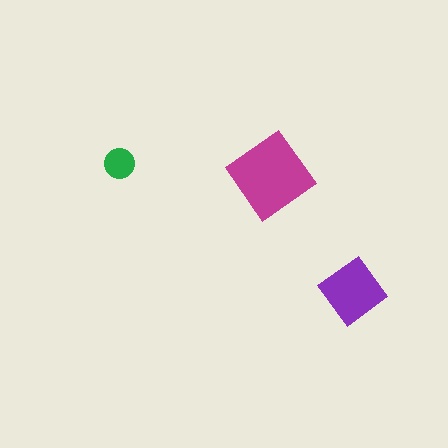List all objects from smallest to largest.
The green circle, the purple diamond, the magenta diamond.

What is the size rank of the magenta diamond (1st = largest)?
1st.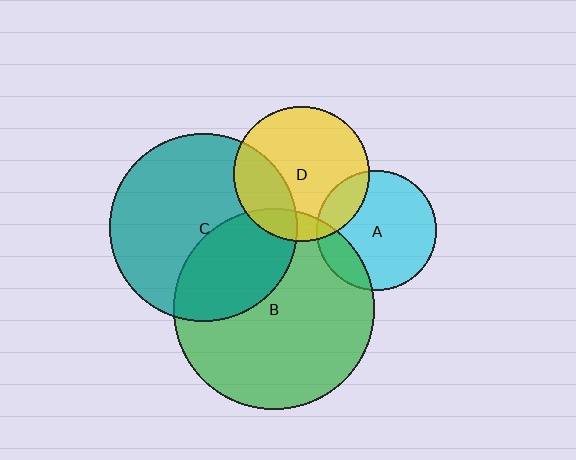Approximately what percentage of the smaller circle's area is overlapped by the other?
Approximately 15%.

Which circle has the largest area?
Circle B (green).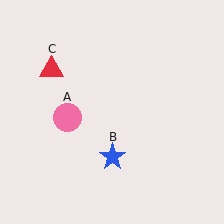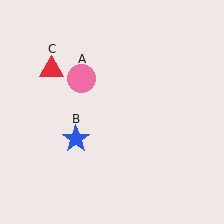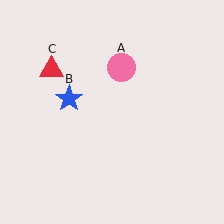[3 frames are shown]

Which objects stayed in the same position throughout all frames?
Red triangle (object C) remained stationary.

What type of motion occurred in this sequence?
The pink circle (object A), blue star (object B) rotated clockwise around the center of the scene.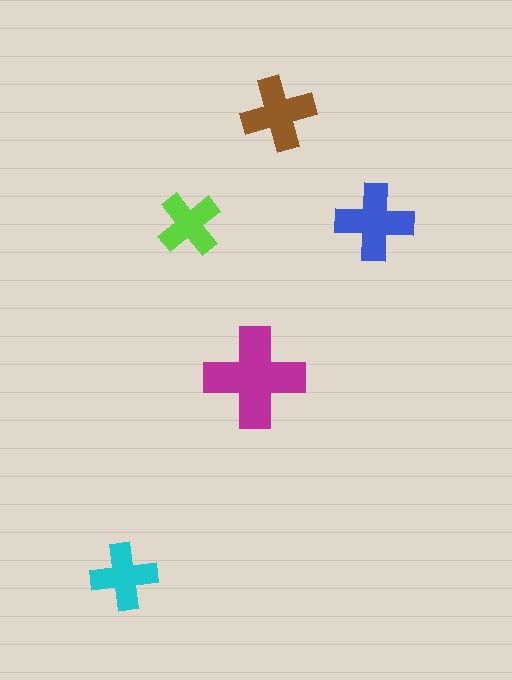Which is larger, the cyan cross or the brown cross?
The brown one.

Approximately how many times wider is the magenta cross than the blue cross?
About 1.5 times wider.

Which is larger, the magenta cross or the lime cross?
The magenta one.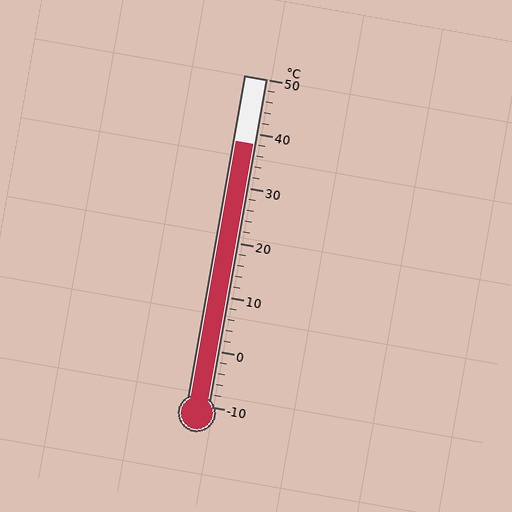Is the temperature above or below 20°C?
The temperature is above 20°C.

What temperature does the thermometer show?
The thermometer shows approximately 38°C.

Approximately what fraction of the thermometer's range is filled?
The thermometer is filled to approximately 80% of its range.